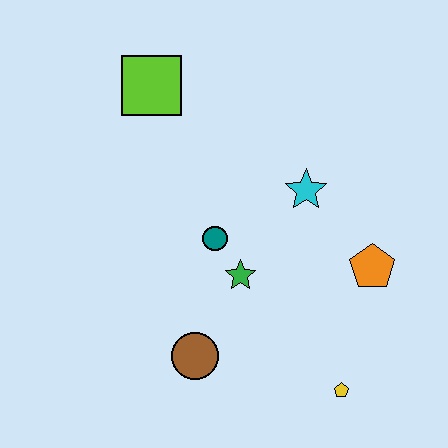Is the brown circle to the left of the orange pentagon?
Yes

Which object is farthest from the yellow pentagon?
The lime square is farthest from the yellow pentagon.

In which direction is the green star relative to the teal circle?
The green star is below the teal circle.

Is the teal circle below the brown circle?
No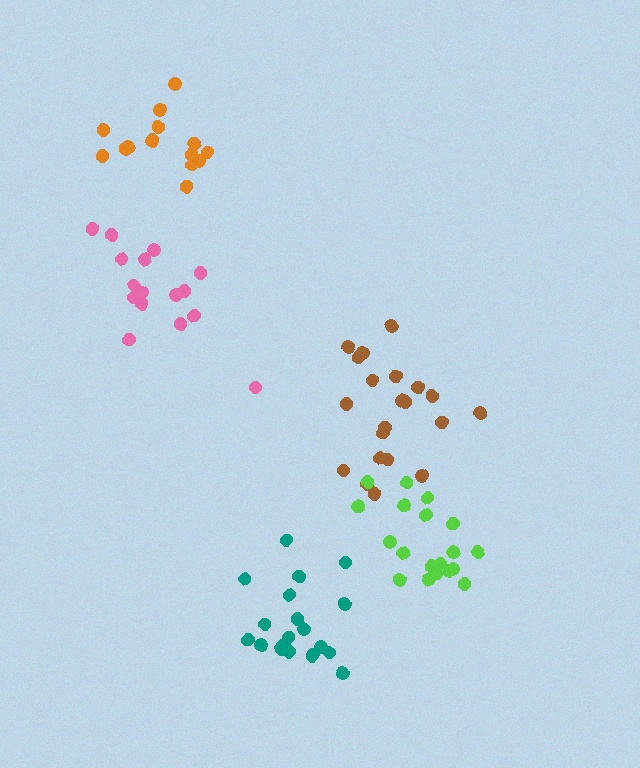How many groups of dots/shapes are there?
There are 5 groups.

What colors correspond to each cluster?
The clusters are colored: teal, orange, brown, pink, lime.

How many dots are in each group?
Group 1: 20 dots, Group 2: 15 dots, Group 3: 21 dots, Group 4: 17 dots, Group 5: 19 dots (92 total).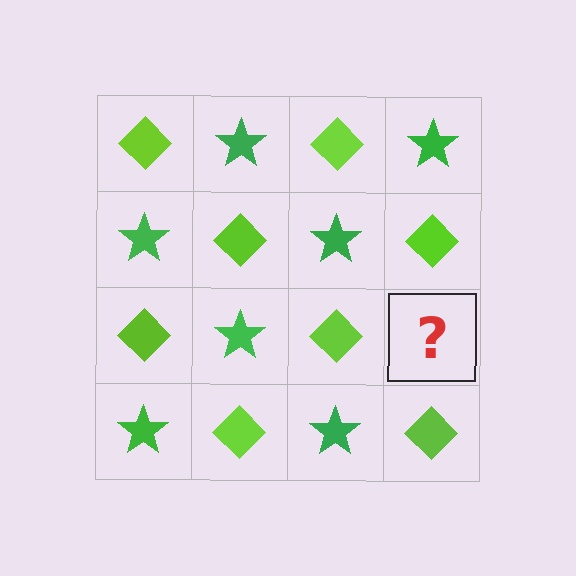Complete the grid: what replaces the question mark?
The question mark should be replaced with a green star.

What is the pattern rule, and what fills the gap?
The rule is that it alternates lime diamond and green star in a checkerboard pattern. The gap should be filled with a green star.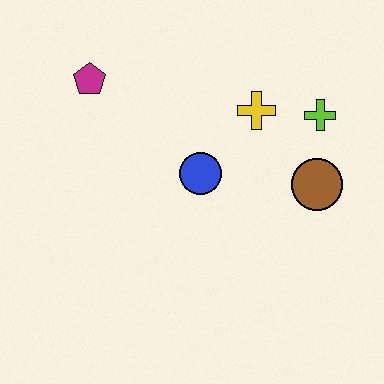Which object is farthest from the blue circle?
The magenta pentagon is farthest from the blue circle.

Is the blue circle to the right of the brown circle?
No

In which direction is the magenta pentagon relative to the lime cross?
The magenta pentagon is to the left of the lime cross.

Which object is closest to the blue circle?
The yellow cross is closest to the blue circle.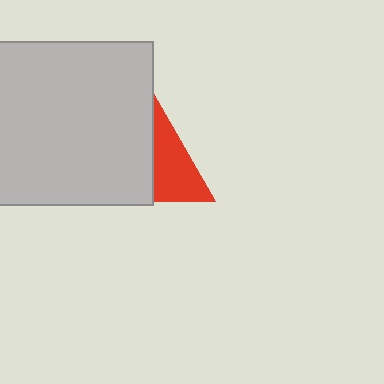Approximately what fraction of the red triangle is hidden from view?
Roughly 50% of the red triangle is hidden behind the light gray square.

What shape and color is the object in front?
The object in front is a light gray square.